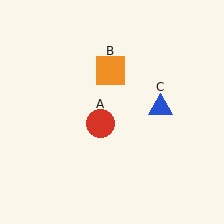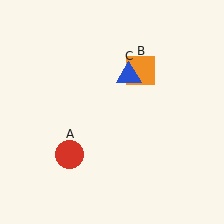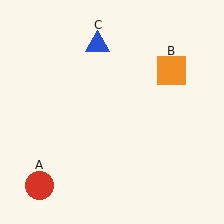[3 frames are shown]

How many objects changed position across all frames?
3 objects changed position: red circle (object A), orange square (object B), blue triangle (object C).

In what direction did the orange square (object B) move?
The orange square (object B) moved right.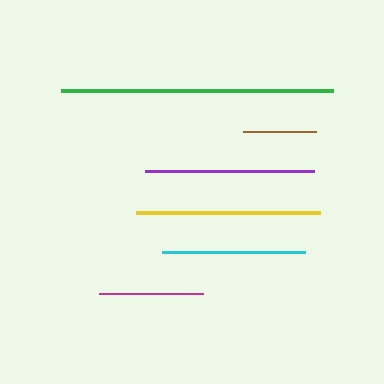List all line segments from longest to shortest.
From longest to shortest: green, yellow, purple, cyan, magenta, brown.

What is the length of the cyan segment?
The cyan segment is approximately 143 pixels long.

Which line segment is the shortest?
The brown line is the shortest at approximately 73 pixels.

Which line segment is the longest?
The green line is the longest at approximately 272 pixels.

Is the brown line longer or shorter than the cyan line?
The cyan line is longer than the brown line.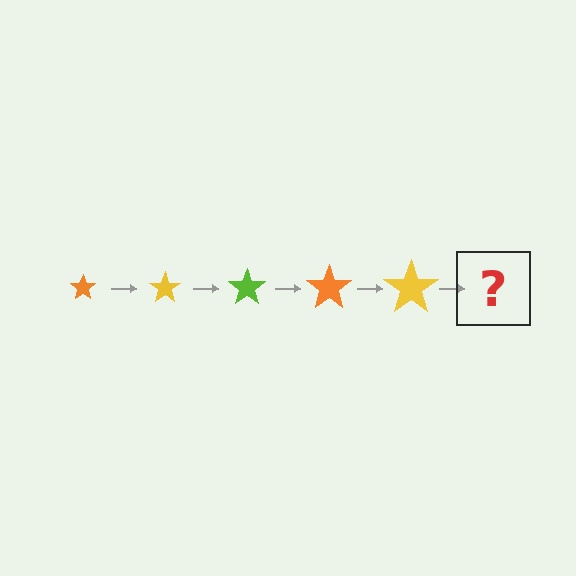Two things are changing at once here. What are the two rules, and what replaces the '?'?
The two rules are that the star grows larger each step and the color cycles through orange, yellow, and lime. The '?' should be a lime star, larger than the previous one.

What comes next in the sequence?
The next element should be a lime star, larger than the previous one.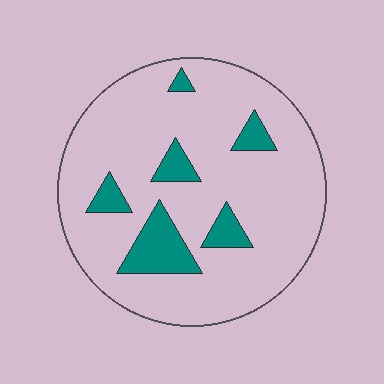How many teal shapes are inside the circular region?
6.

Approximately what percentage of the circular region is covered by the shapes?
Approximately 15%.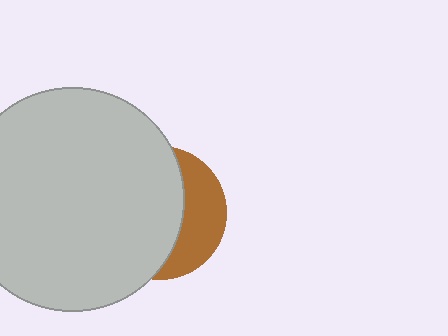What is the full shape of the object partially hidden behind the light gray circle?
The partially hidden object is a brown circle.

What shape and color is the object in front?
The object in front is a light gray circle.